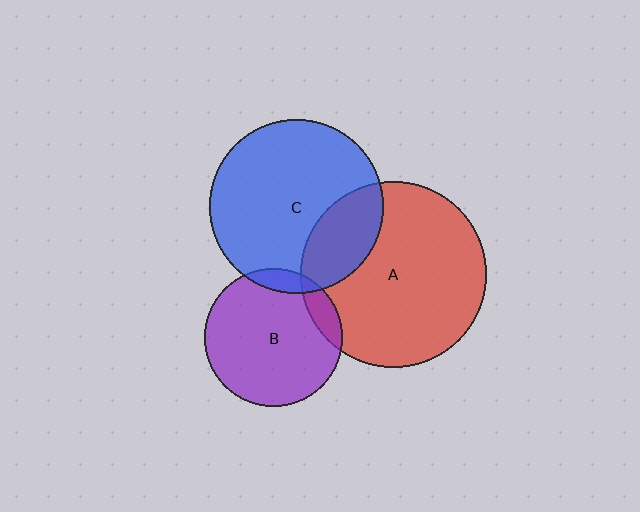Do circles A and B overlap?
Yes.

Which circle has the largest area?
Circle A (red).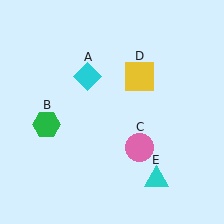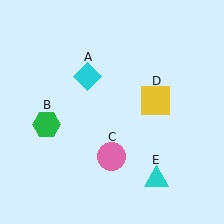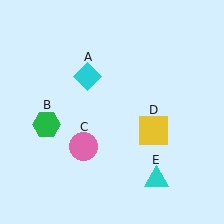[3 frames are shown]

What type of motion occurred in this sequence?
The pink circle (object C), yellow square (object D) rotated clockwise around the center of the scene.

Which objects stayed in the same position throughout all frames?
Cyan diamond (object A) and green hexagon (object B) and cyan triangle (object E) remained stationary.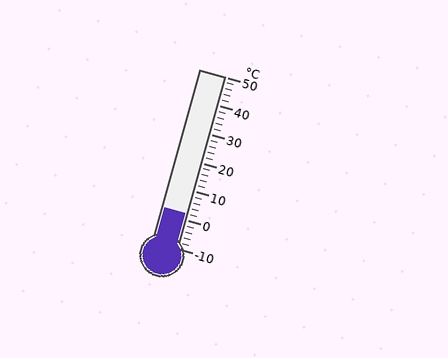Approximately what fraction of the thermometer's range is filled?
The thermometer is filled to approximately 20% of its range.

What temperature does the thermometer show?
The thermometer shows approximately 2°C.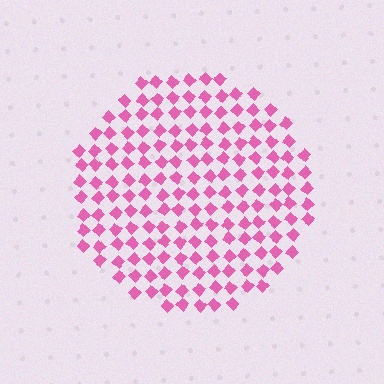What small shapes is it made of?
It is made of small diamonds.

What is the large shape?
The large shape is a circle.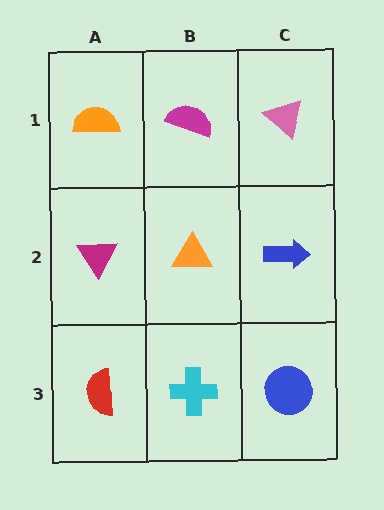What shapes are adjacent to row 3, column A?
A magenta triangle (row 2, column A), a cyan cross (row 3, column B).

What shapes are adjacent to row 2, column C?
A pink triangle (row 1, column C), a blue circle (row 3, column C), an orange triangle (row 2, column B).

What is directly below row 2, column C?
A blue circle.